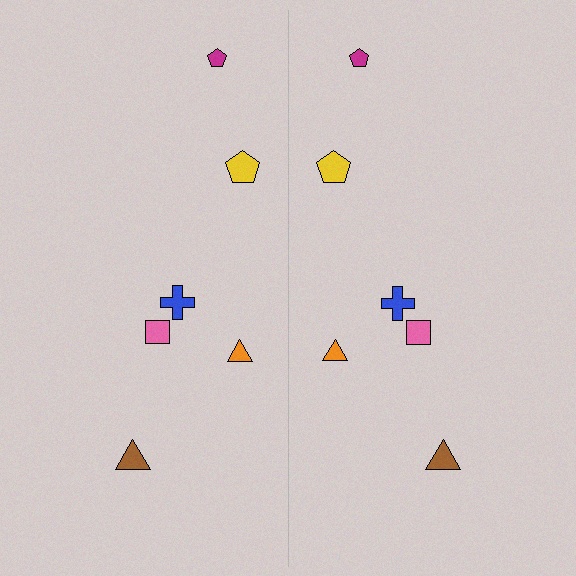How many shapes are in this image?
There are 12 shapes in this image.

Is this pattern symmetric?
Yes, this pattern has bilateral (reflection) symmetry.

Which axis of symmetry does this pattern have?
The pattern has a vertical axis of symmetry running through the center of the image.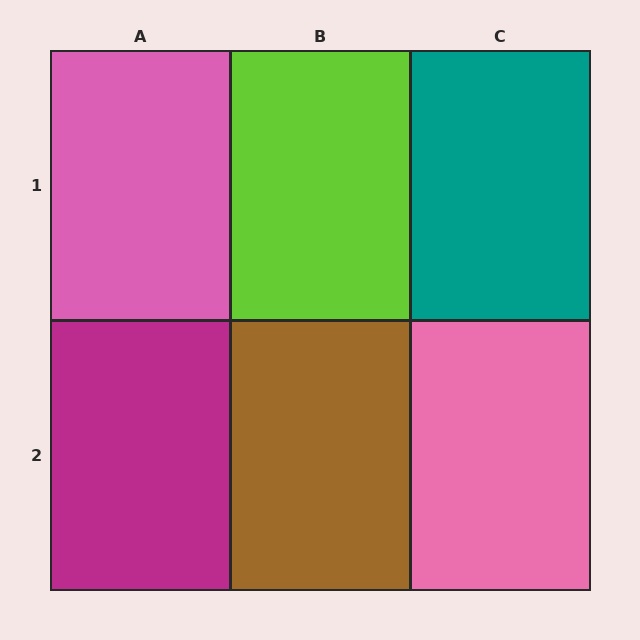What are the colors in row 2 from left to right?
Magenta, brown, pink.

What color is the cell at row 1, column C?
Teal.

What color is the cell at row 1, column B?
Lime.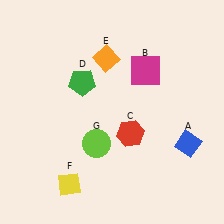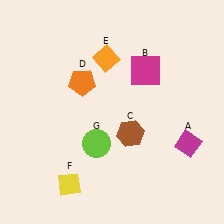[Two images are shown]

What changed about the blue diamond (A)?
In Image 1, A is blue. In Image 2, it changed to magenta.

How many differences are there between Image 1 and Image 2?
There are 3 differences between the two images.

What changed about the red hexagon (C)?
In Image 1, C is red. In Image 2, it changed to brown.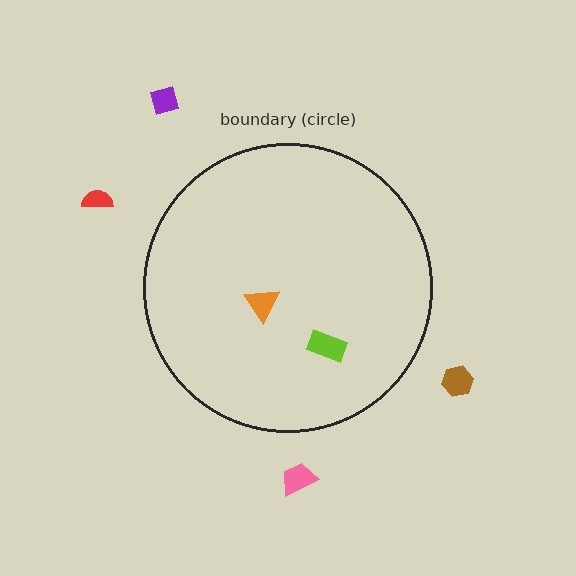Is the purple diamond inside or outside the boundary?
Outside.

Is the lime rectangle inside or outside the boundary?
Inside.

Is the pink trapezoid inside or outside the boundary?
Outside.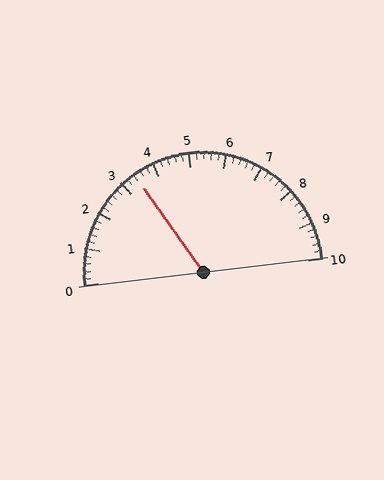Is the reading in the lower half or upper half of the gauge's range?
The reading is in the lower half of the range (0 to 10).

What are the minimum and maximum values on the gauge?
The gauge ranges from 0 to 10.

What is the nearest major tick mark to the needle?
The nearest major tick mark is 3.